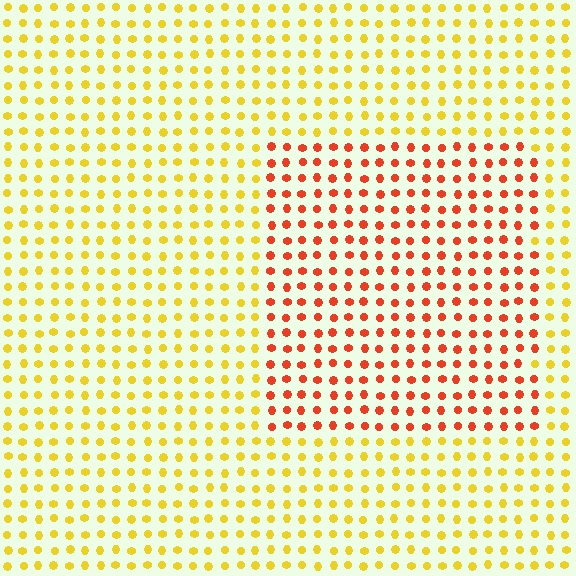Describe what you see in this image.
The image is filled with small yellow elements in a uniform arrangement. A rectangle-shaped region is visible where the elements are tinted to a slightly different hue, forming a subtle color boundary.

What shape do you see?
I see a rectangle.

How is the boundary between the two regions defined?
The boundary is defined purely by a slight shift in hue (about 45 degrees). Spacing, size, and orientation are identical on both sides.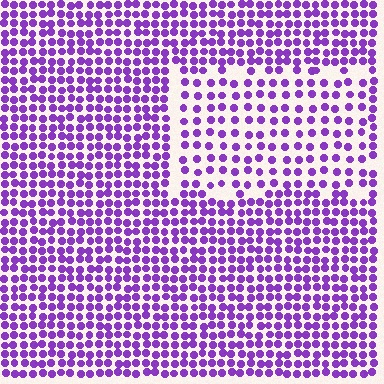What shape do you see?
I see a rectangle.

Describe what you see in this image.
The image contains small purple elements arranged at two different densities. A rectangle-shaped region is visible where the elements are less densely packed than the surrounding area.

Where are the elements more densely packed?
The elements are more densely packed outside the rectangle boundary.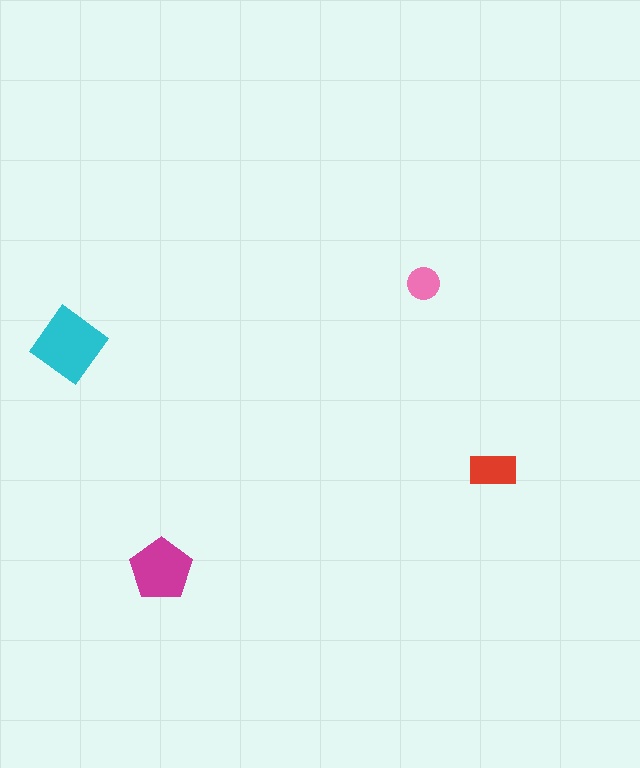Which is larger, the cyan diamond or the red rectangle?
The cyan diamond.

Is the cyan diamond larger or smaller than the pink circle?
Larger.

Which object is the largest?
The cyan diamond.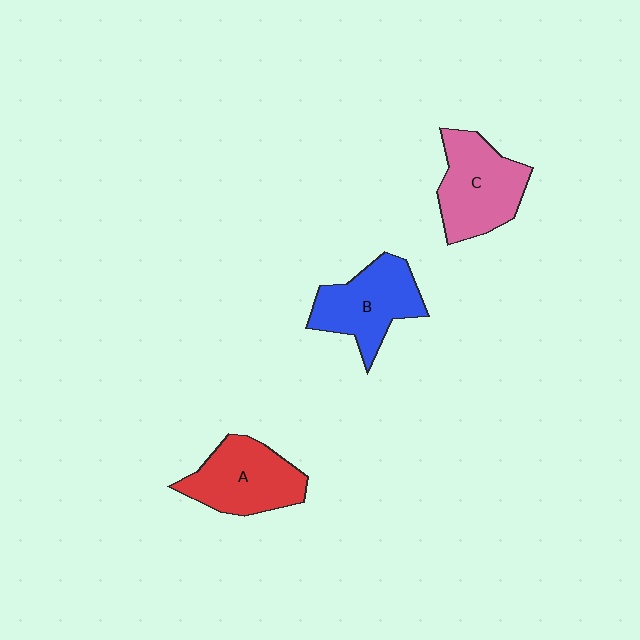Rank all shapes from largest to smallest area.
From largest to smallest: C (pink), A (red), B (blue).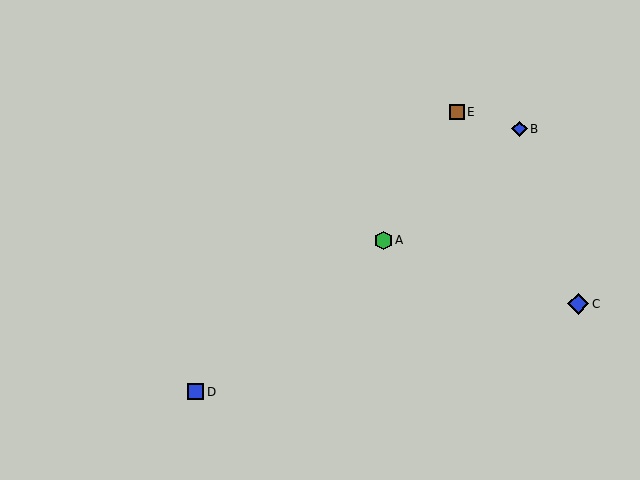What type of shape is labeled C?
Shape C is a blue diamond.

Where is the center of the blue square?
The center of the blue square is at (196, 392).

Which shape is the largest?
The blue diamond (labeled C) is the largest.